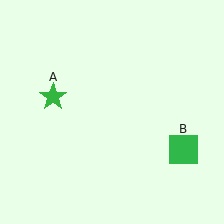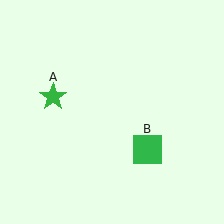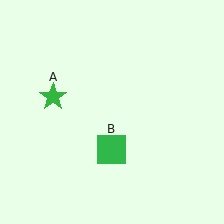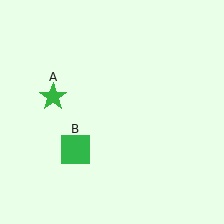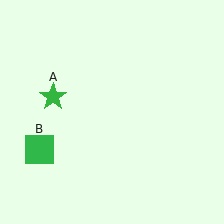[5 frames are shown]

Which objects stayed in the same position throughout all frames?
Green star (object A) remained stationary.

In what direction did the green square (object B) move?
The green square (object B) moved left.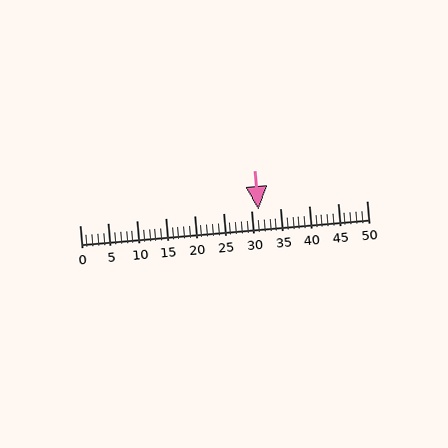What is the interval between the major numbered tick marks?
The major tick marks are spaced 5 units apart.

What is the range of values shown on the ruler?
The ruler shows values from 0 to 50.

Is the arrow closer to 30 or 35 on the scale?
The arrow is closer to 30.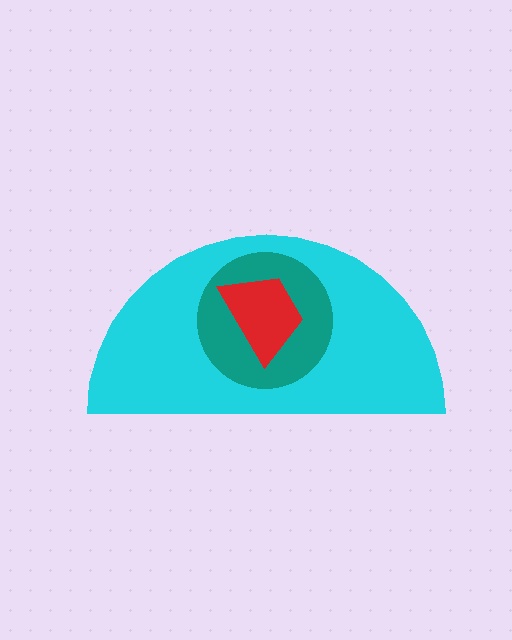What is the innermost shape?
The red trapezoid.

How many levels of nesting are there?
3.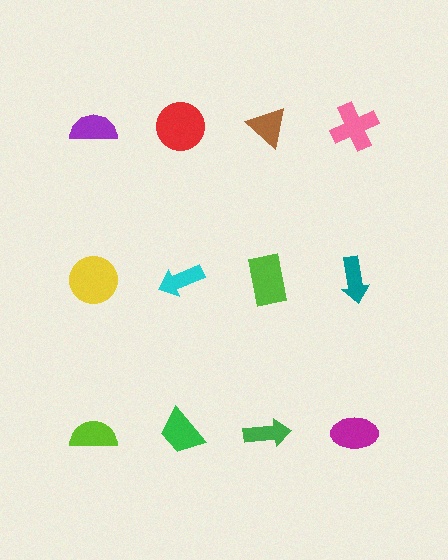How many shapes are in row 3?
4 shapes.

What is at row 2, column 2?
A cyan arrow.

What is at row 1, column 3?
A brown triangle.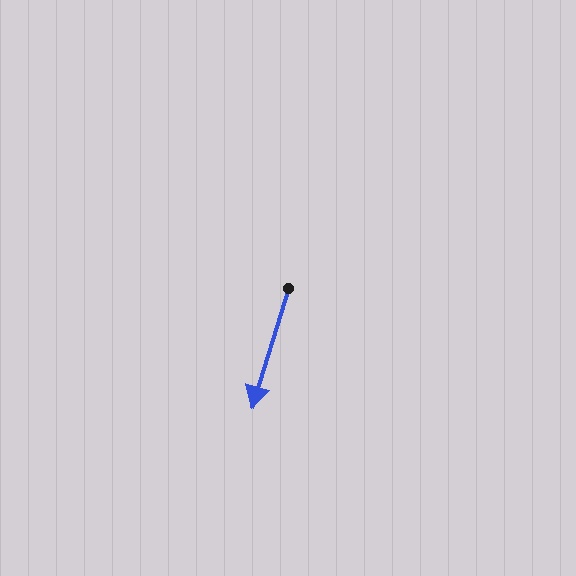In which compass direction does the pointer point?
South.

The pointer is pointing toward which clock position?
Roughly 7 o'clock.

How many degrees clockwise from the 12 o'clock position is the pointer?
Approximately 197 degrees.